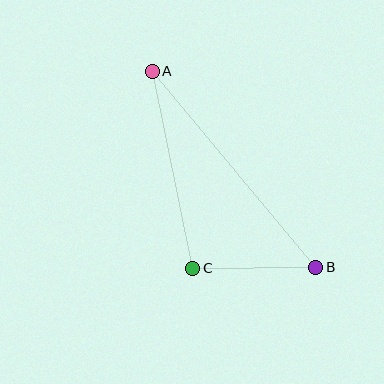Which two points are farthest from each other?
Points A and B are farthest from each other.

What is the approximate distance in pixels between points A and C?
The distance between A and C is approximately 201 pixels.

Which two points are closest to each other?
Points B and C are closest to each other.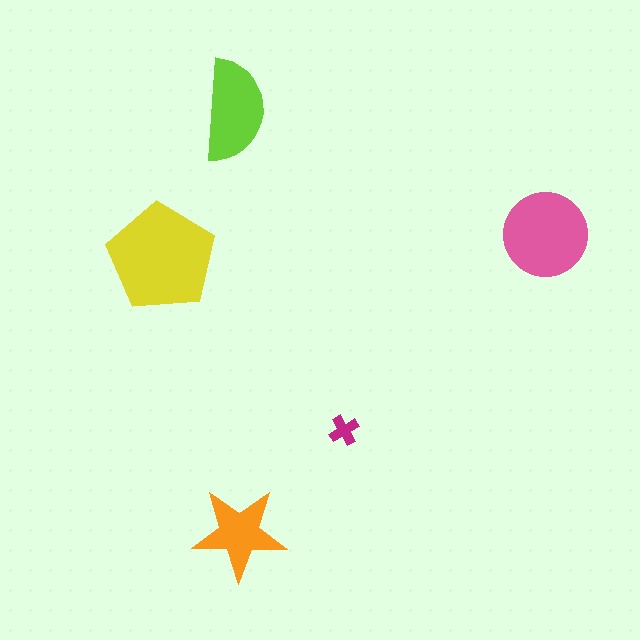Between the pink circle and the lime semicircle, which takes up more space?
The pink circle.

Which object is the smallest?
The magenta cross.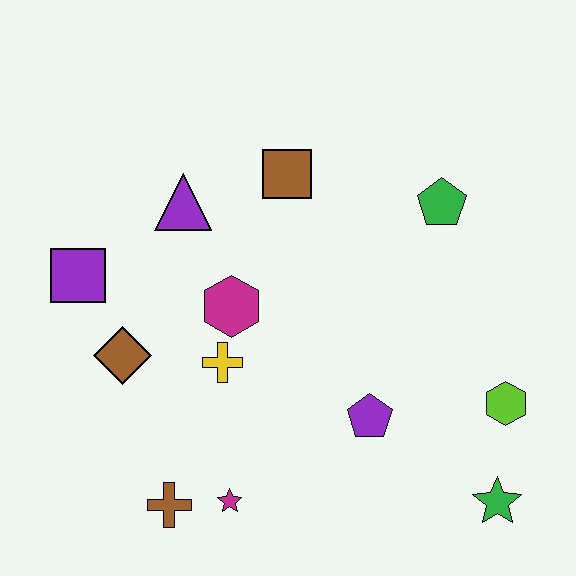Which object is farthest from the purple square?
The green star is farthest from the purple square.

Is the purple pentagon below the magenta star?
No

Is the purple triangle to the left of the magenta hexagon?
Yes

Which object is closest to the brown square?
The purple triangle is closest to the brown square.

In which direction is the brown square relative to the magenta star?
The brown square is above the magenta star.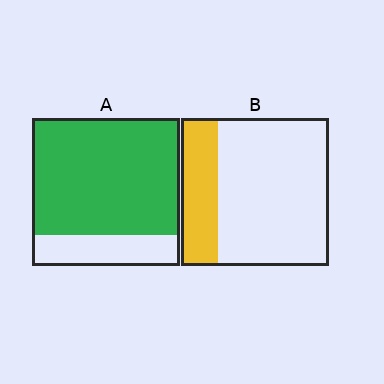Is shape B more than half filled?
No.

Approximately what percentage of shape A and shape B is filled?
A is approximately 80% and B is approximately 25%.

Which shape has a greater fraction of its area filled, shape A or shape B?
Shape A.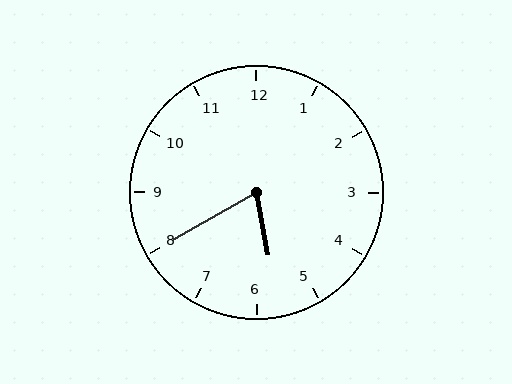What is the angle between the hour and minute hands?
Approximately 70 degrees.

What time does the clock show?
5:40.